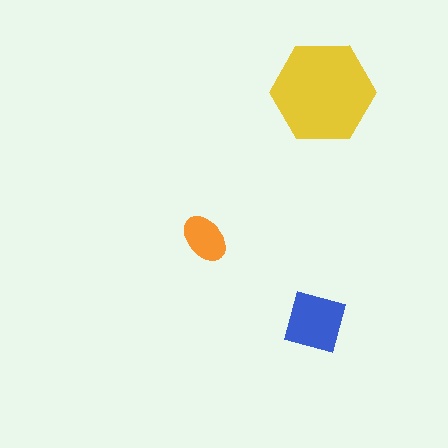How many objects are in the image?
There are 3 objects in the image.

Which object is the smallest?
The orange ellipse.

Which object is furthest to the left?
The orange ellipse is leftmost.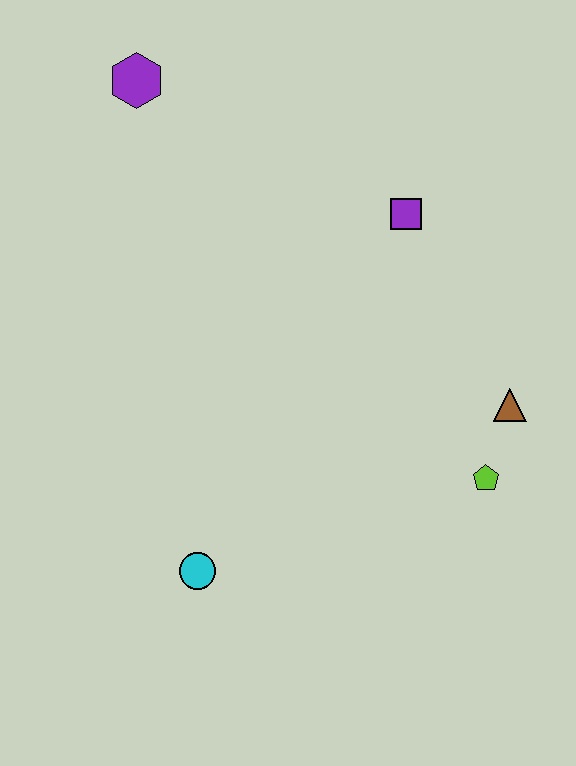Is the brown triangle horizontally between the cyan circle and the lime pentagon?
No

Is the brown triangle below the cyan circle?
No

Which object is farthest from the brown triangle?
The purple hexagon is farthest from the brown triangle.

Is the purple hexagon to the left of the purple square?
Yes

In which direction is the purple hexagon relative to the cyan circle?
The purple hexagon is above the cyan circle.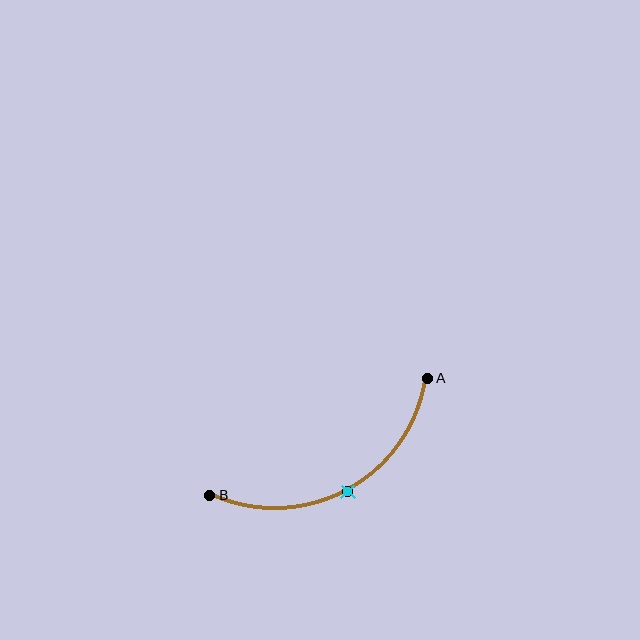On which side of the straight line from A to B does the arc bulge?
The arc bulges below the straight line connecting A and B.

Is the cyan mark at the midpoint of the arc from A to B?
Yes. The cyan mark lies on the arc at equal arc-length from both A and B — it is the arc midpoint.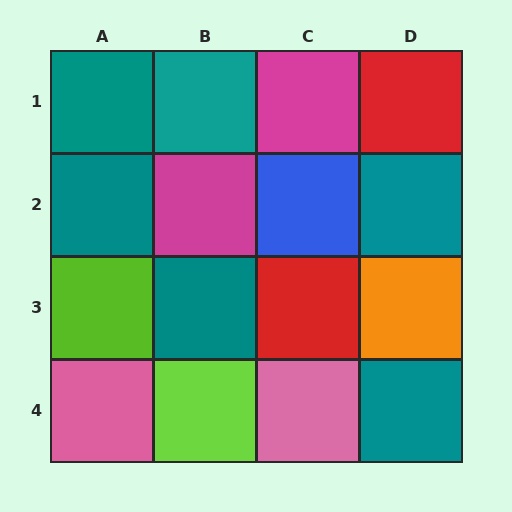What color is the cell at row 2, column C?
Blue.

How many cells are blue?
1 cell is blue.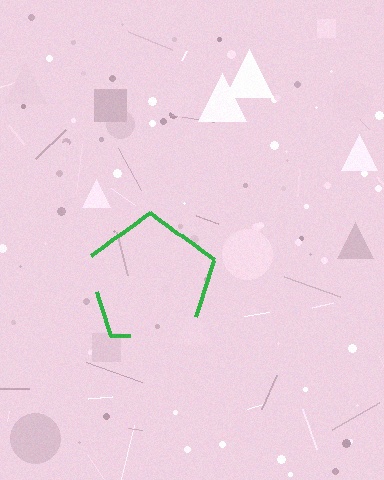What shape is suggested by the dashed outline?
The dashed outline suggests a pentagon.